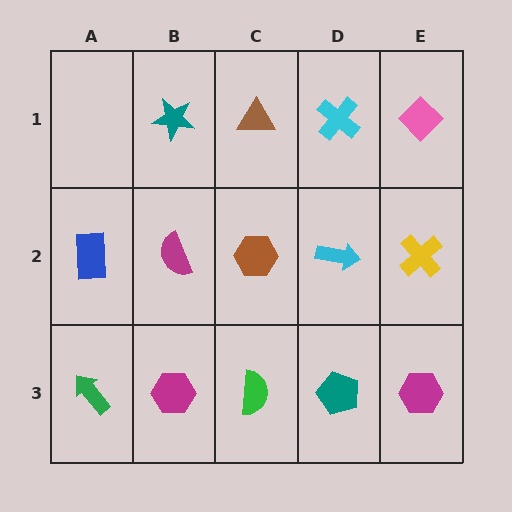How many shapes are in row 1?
4 shapes.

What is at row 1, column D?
A cyan cross.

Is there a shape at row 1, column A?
No, that cell is empty.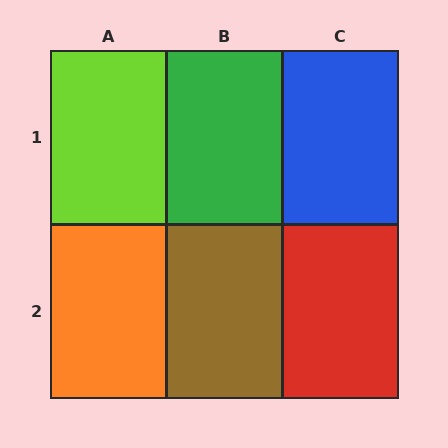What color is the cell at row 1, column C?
Blue.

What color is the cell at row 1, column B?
Green.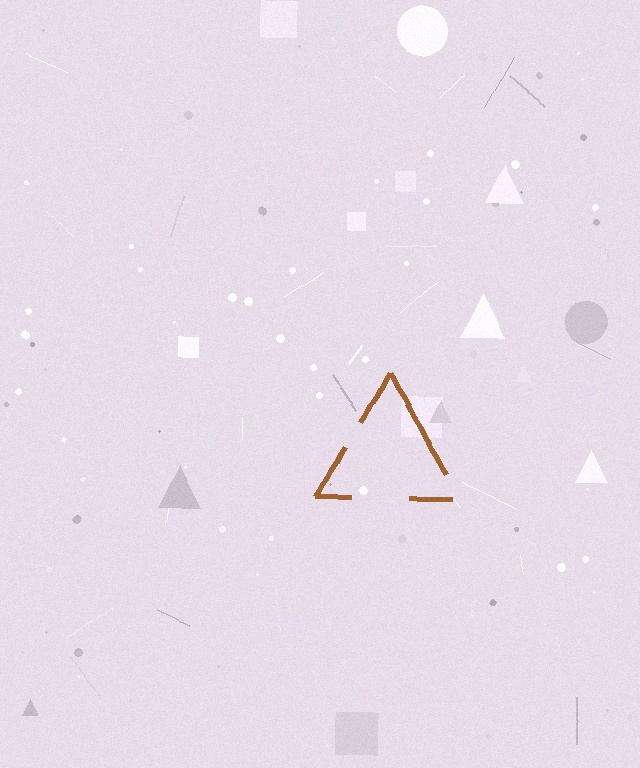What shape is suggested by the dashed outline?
The dashed outline suggests a triangle.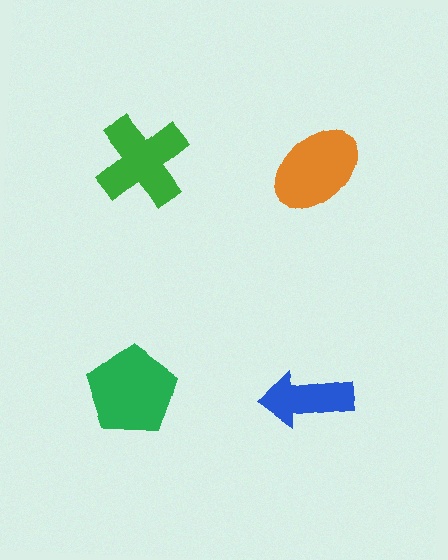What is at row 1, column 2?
An orange ellipse.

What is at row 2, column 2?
A blue arrow.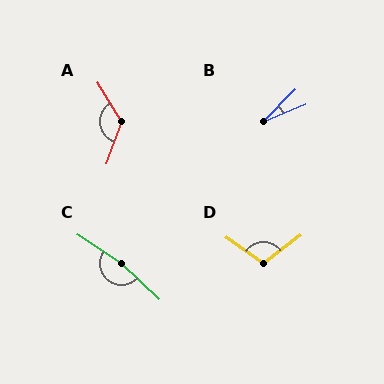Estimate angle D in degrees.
Approximately 107 degrees.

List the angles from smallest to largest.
B (23°), D (107°), A (128°), C (169°).